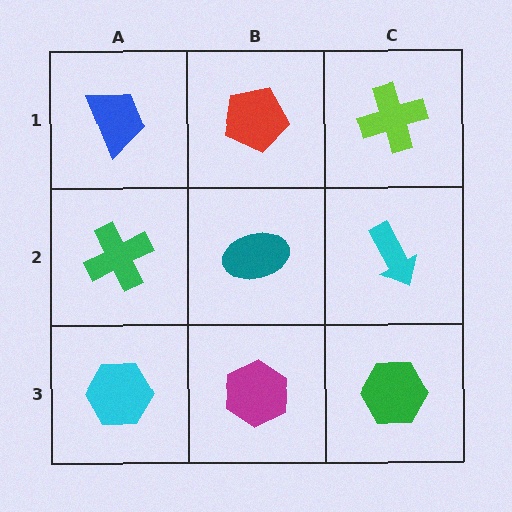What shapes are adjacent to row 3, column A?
A green cross (row 2, column A), a magenta hexagon (row 3, column B).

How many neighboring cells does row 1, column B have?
3.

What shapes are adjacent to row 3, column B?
A teal ellipse (row 2, column B), a cyan hexagon (row 3, column A), a green hexagon (row 3, column C).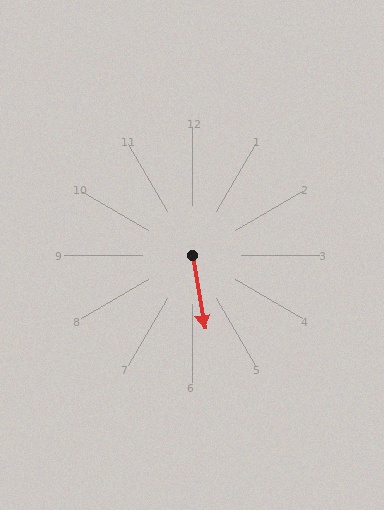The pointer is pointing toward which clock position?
Roughly 6 o'clock.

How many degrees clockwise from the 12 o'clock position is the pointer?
Approximately 170 degrees.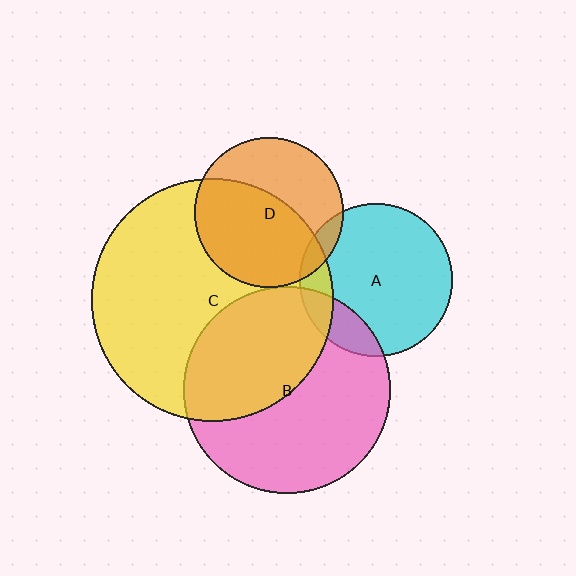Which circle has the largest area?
Circle C (yellow).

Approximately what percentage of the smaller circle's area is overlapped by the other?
Approximately 10%.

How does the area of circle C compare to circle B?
Approximately 1.4 times.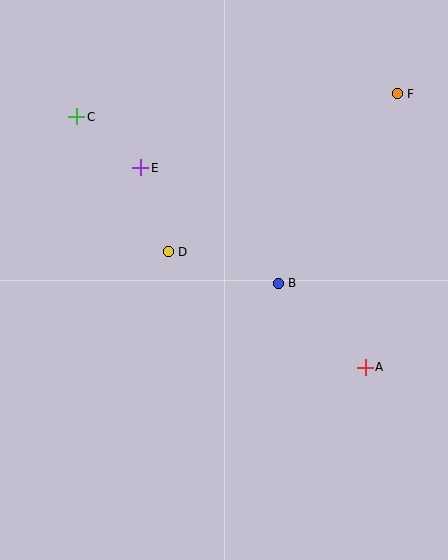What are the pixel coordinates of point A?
Point A is at (365, 367).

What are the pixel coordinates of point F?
Point F is at (397, 94).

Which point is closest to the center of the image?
Point B at (278, 283) is closest to the center.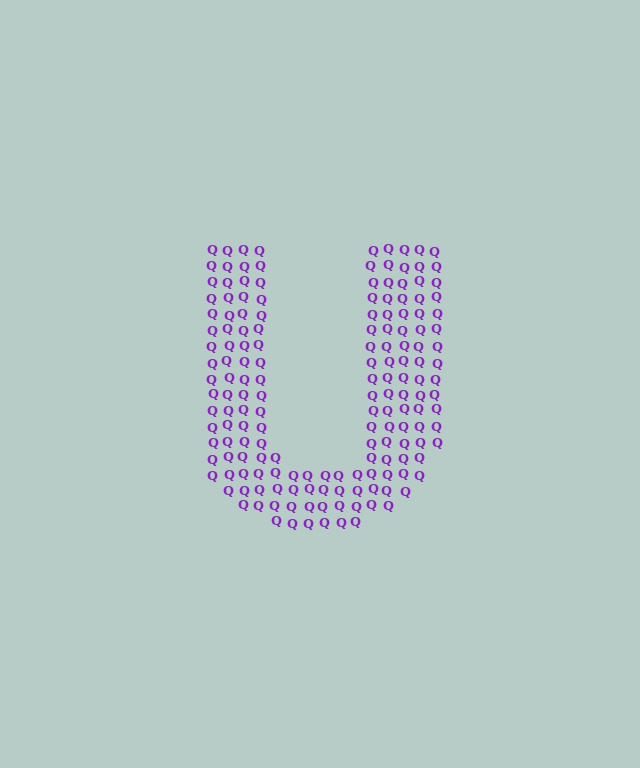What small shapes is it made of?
It is made of small letter Q's.